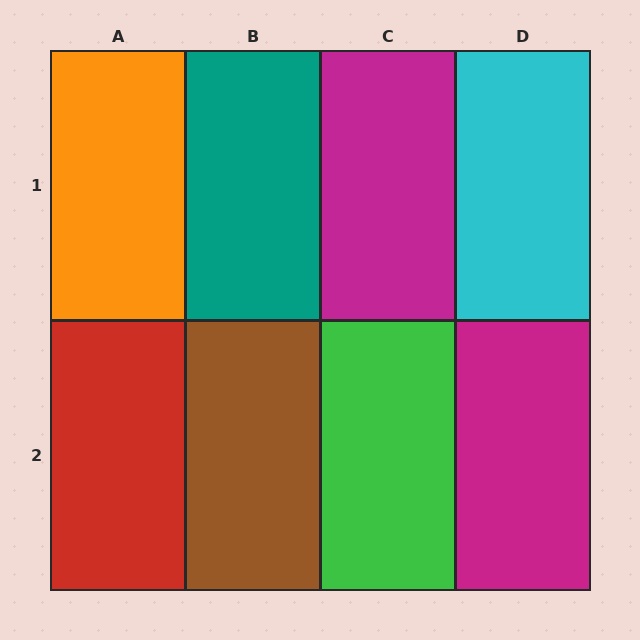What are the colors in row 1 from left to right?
Orange, teal, magenta, cyan.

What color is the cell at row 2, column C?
Green.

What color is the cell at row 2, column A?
Red.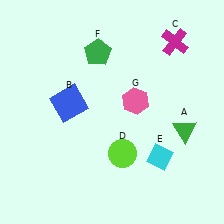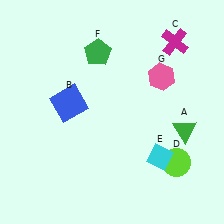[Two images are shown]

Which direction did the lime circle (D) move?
The lime circle (D) moved right.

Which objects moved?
The objects that moved are: the lime circle (D), the pink hexagon (G).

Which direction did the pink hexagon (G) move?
The pink hexagon (G) moved right.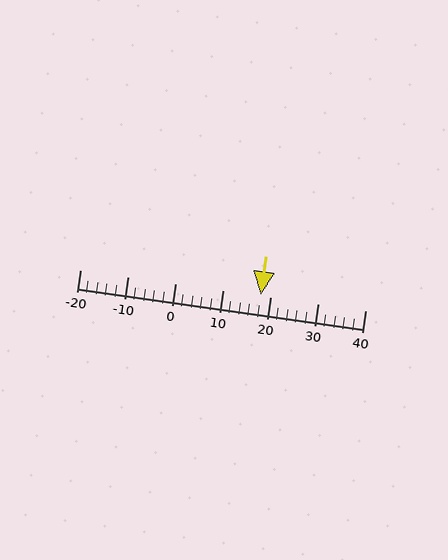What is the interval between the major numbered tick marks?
The major tick marks are spaced 10 units apart.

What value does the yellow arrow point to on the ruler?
The yellow arrow points to approximately 18.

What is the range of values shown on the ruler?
The ruler shows values from -20 to 40.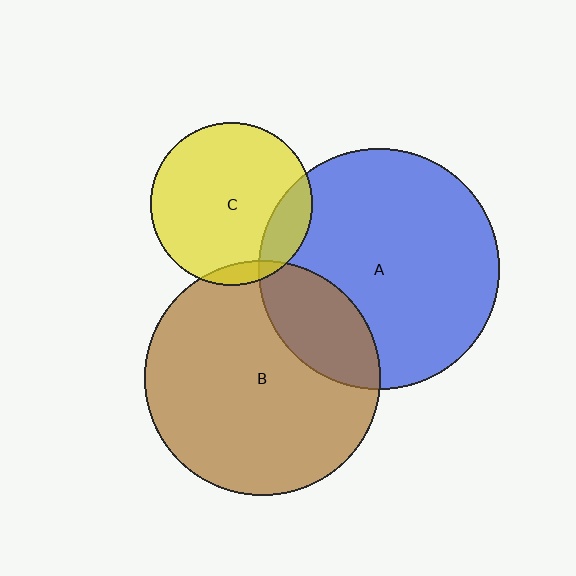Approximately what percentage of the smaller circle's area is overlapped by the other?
Approximately 5%.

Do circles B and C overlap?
Yes.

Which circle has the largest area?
Circle A (blue).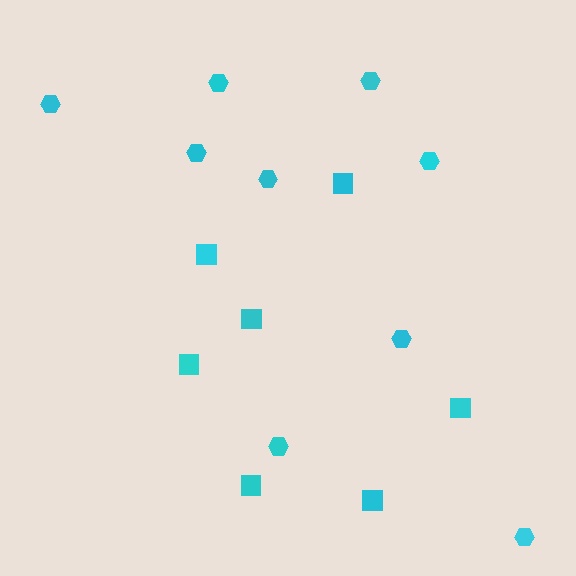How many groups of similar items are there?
There are 2 groups: one group of squares (7) and one group of hexagons (9).